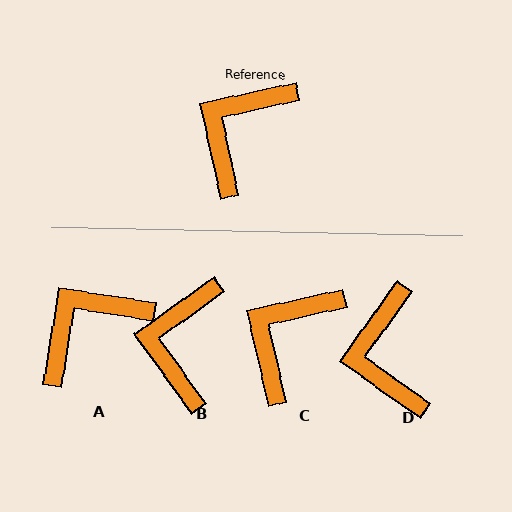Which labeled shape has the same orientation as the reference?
C.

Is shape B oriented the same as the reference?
No, it is off by about 23 degrees.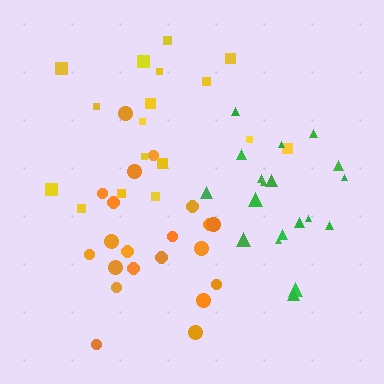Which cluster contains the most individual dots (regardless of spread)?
Orange (21).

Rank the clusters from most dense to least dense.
green, orange, yellow.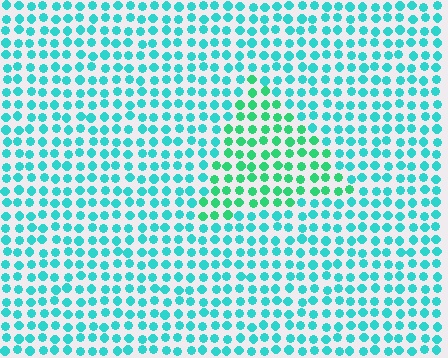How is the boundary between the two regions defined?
The boundary is defined purely by a slight shift in hue (about 32 degrees). Spacing, size, and orientation are identical on both sides.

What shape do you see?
I see a triangle.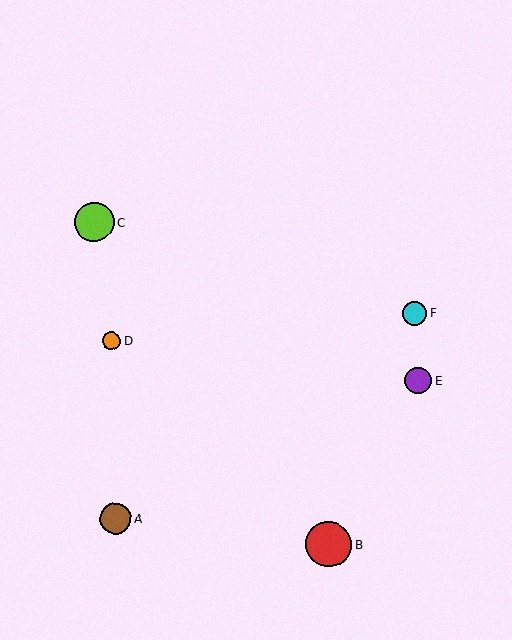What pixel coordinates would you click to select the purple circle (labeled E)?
Click at (418, 380) to select the purple circle E.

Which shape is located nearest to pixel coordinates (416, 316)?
The cyan circle (labeled F) at (415, 313) is nearest to that location.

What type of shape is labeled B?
Shape B is a red circle.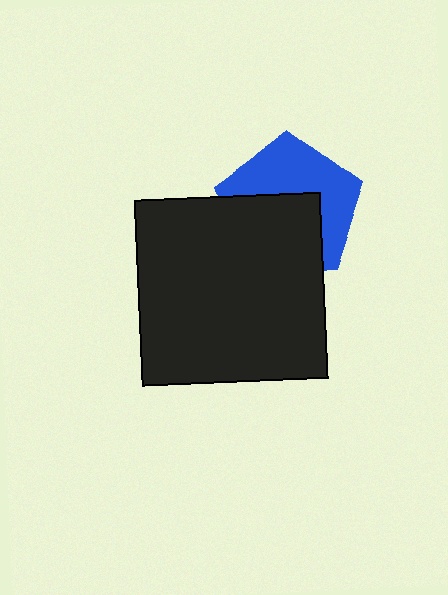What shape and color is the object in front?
The object in front is a black square.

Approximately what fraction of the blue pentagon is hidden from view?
Roughly 50% of the blue pentagon is hidden behind the black square.